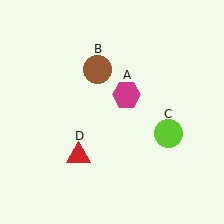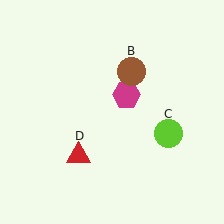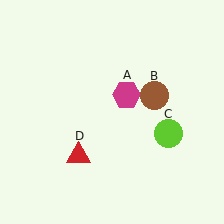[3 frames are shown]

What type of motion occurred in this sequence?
The brown circle (object B) rotated clockwise around the center of the scene.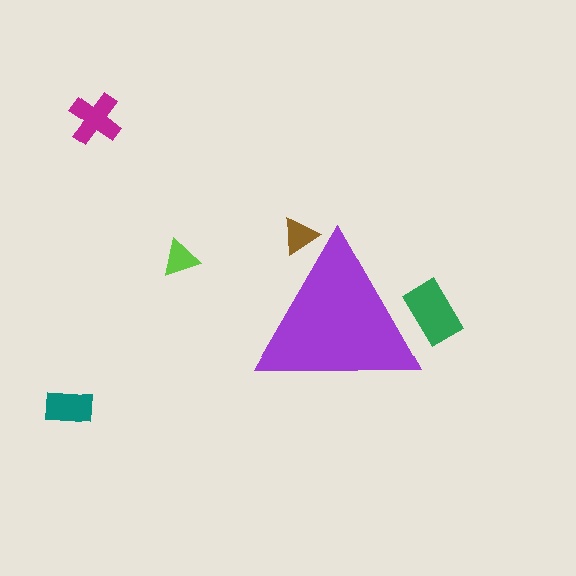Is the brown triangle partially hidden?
Yes, the brown triangle is partially hidden behind the purple triangle.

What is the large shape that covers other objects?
A purple triangle.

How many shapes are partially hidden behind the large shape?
2 shapes are partially hidden.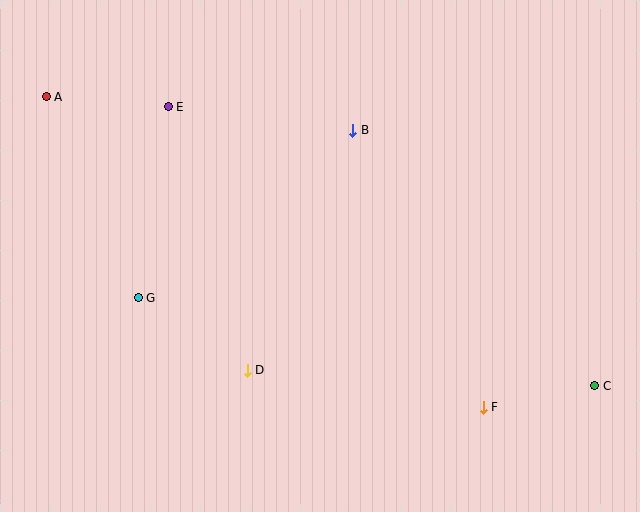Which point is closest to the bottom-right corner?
Point C is closest to the bottom-right corner.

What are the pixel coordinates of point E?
Point E is at (168, 107).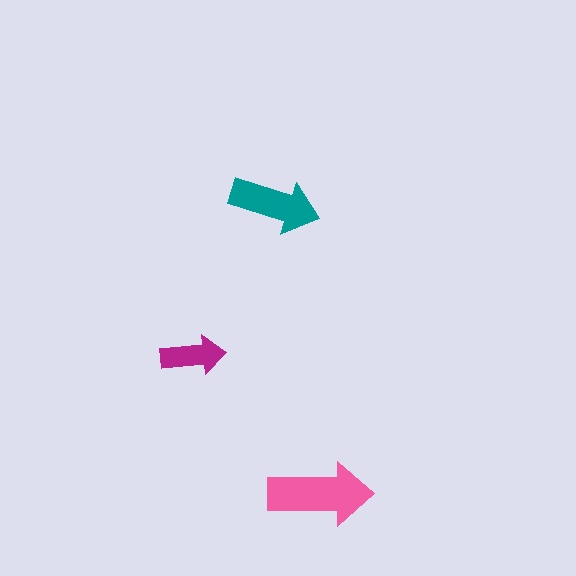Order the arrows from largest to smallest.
the pink one, the teal one, the magenta one.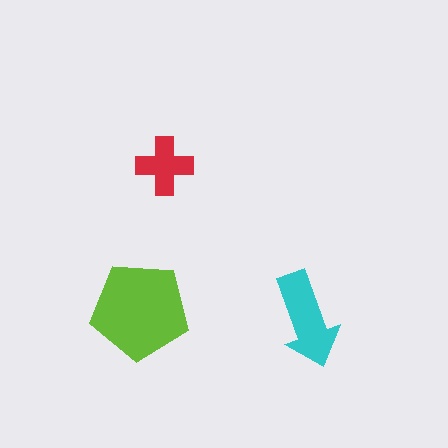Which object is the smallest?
The red cross.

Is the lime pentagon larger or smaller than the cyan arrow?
Larger.